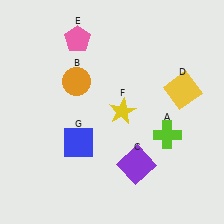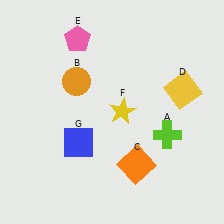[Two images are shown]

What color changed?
The square (C) changed from purple in Image 1 to orange in Image 2.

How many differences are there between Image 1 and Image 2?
There is 1 difference between the two images.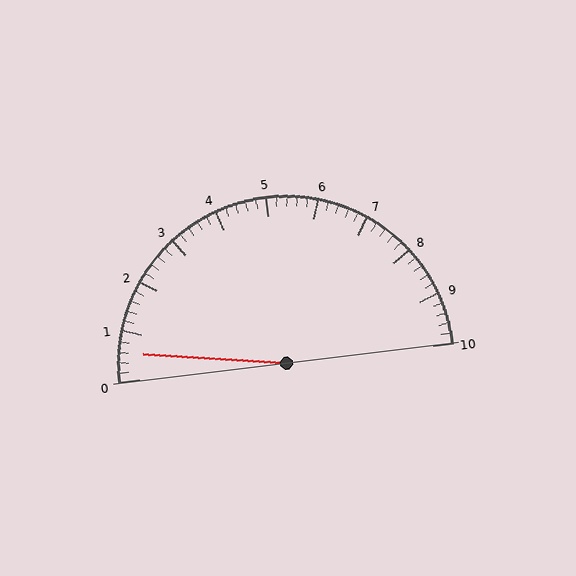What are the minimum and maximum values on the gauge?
The gauge ranges from 0 to 10.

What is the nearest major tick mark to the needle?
The nearest major tick mark is 1.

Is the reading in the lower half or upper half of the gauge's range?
The reading is in the lower half of the range (0 to 10).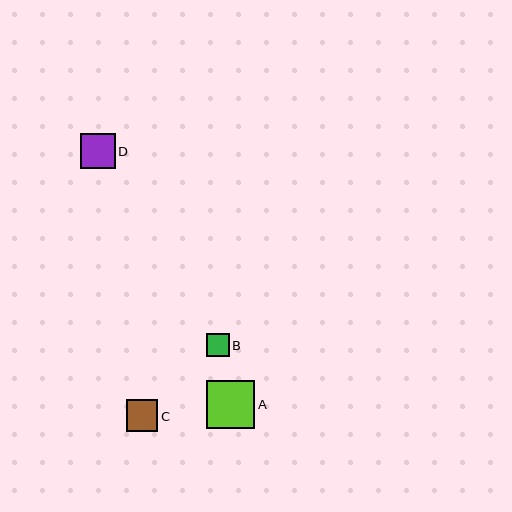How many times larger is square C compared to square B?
Square C is approximately 1.4 times the size of square B.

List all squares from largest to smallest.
From largest to smallest: A, D, C, B.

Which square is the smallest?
Square B is the smallest with a size of approximately 23 pixels.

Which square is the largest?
Square A is the largest with a size of approximately 48 pixels.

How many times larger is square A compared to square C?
Square A is approximately 1.5 times the size of square C.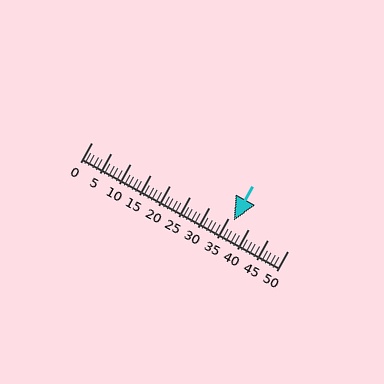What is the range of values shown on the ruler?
The ruler shows values from 0 to 50.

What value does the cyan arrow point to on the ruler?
The cyan arrow points to approximately 36.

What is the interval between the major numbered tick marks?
The major tick marks are spaced 5 units apart.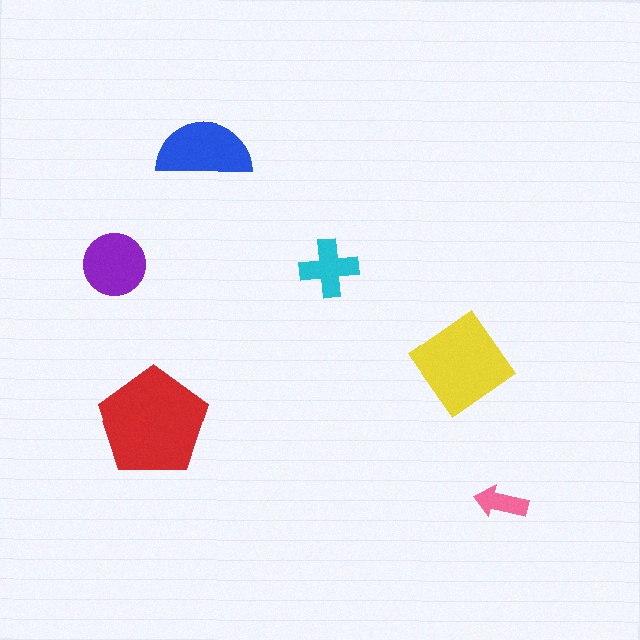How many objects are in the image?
There are 6 objects in the image.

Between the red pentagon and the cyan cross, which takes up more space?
The red pentagon.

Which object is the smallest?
The pink arrow.